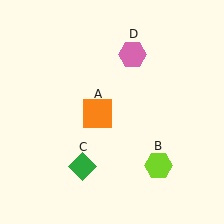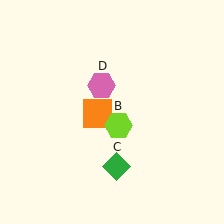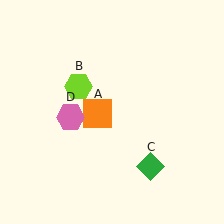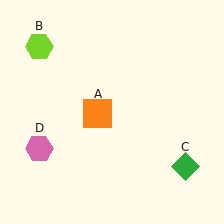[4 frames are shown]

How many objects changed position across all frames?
3 objects changed position: lime hexagon (object B), green diamond (object C), pink hexagon (object D).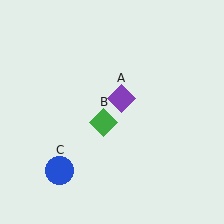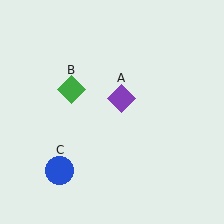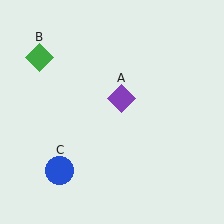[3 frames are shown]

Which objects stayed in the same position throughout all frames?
Purple diamond (object A) and blue circle (object C) remained stationary.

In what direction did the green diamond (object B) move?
The green diamond (object B) moved up and to the left.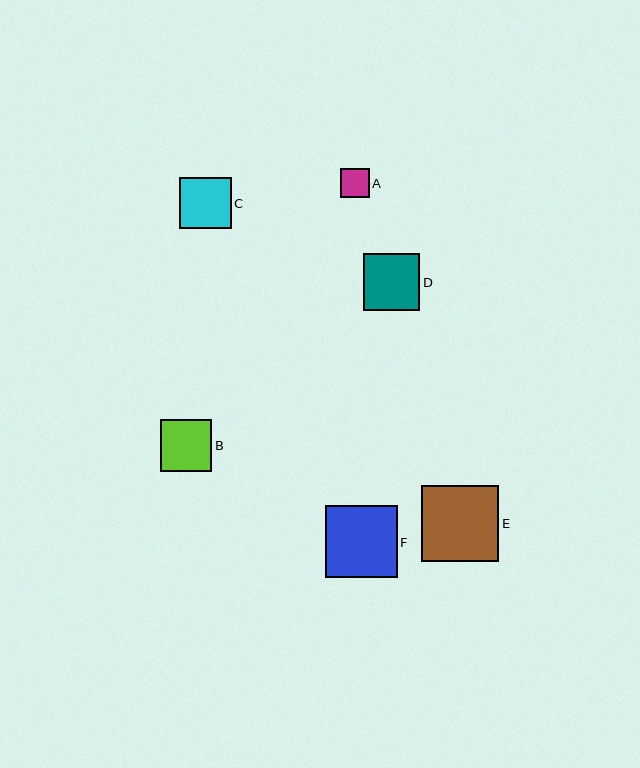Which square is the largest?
Square E is the largest with a size of approximately 77 pixels.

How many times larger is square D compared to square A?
Square D is approximately 2.0 times the size of square A.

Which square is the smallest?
Square A is the smallest with a size of approximately 28 pixels.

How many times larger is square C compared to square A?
Square C is approximately 1.8 times the size of square A.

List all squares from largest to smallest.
From largest to smallest: E, F, D, B, C, A.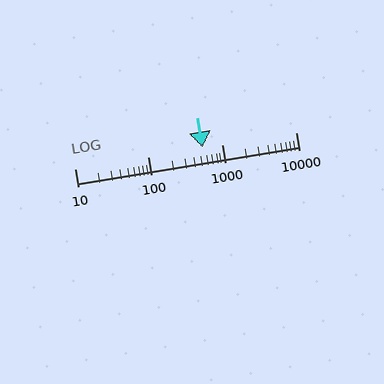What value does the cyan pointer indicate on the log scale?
The pointer indicates approximately 550.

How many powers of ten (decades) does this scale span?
The scale spans 3 decades, from 10 to 10000.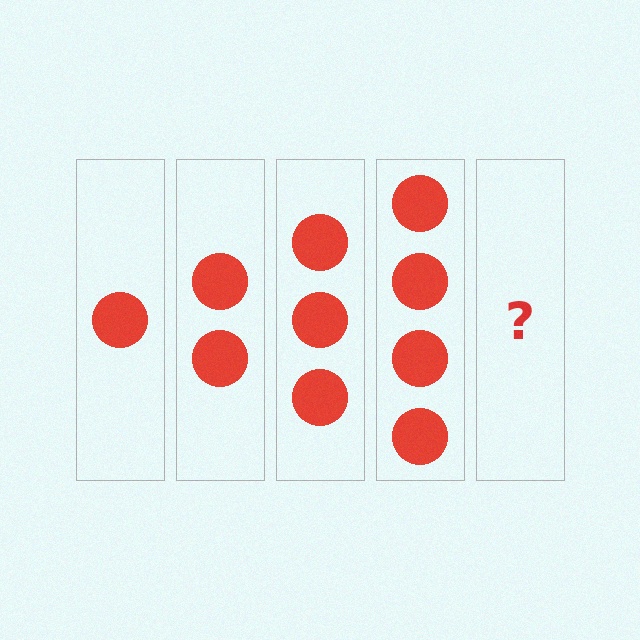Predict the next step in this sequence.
The next step is 5 circles.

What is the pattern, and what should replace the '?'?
The pattern is that each step adds one more circle. The '?' should be 5 circles.